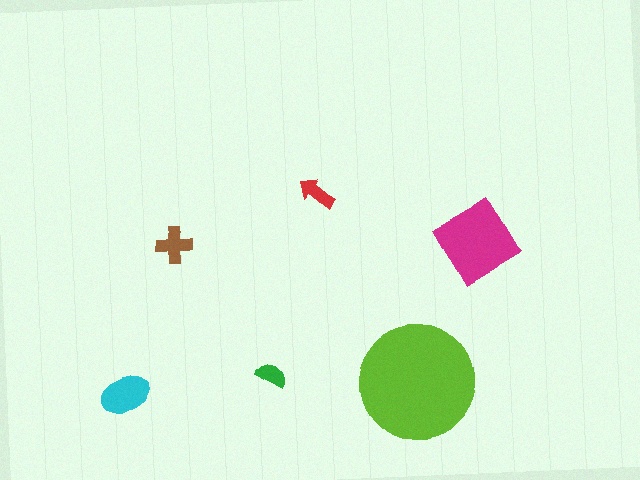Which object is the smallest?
The green semicircle.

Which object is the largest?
The lime circle.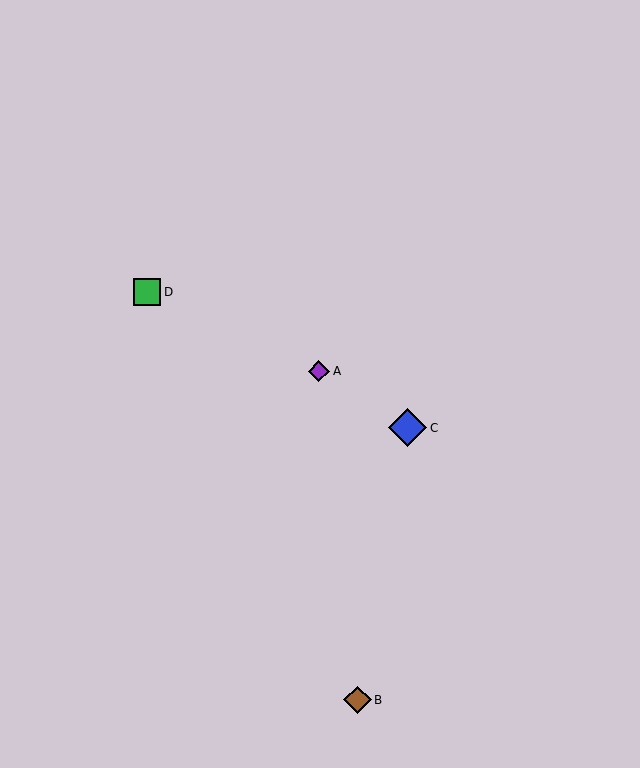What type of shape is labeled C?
Shape C is a blue diamond.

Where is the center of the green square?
The center of the green square is at (147, 292).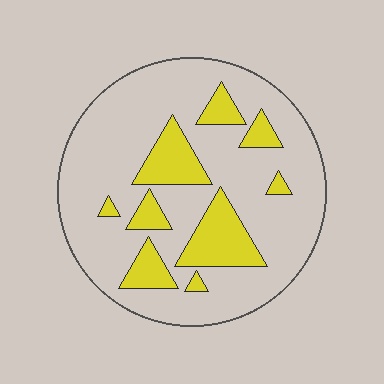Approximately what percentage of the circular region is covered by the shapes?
Approximately 20%.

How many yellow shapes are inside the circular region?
9.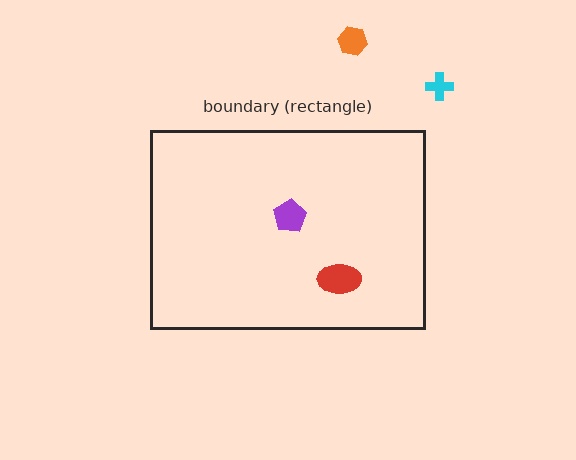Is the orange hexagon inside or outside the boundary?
Outside.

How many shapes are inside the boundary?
2 inside, 2 outside.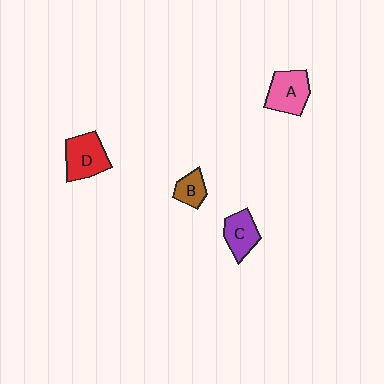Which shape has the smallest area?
Shape B (brown).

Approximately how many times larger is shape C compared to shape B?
Approximately 1.5 times.